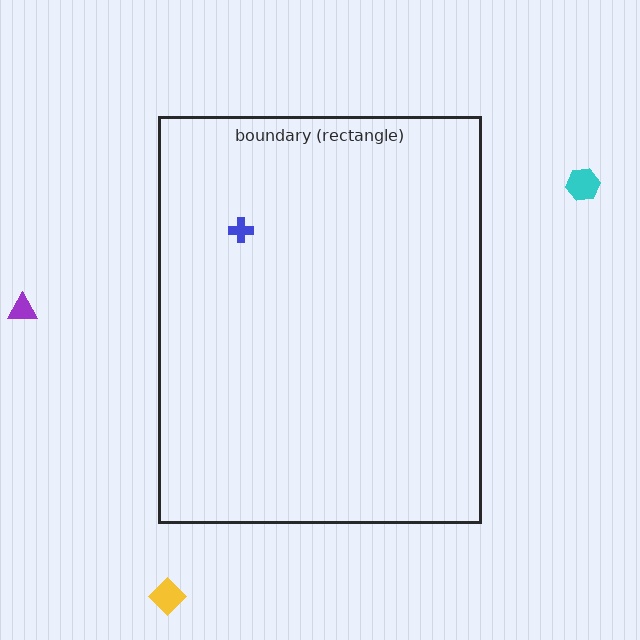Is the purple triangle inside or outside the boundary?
Outside.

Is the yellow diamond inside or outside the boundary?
Outside.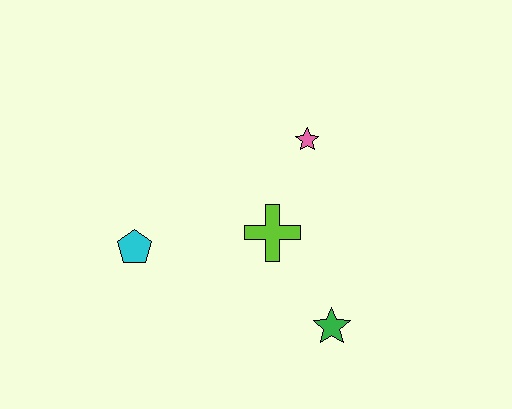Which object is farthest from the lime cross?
The cyan pentagon is farthest from the lime cross.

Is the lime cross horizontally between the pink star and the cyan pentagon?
Yes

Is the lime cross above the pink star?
No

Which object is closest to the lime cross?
The pink star is closest to the lime cross.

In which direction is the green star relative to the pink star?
The green star is below the pink star.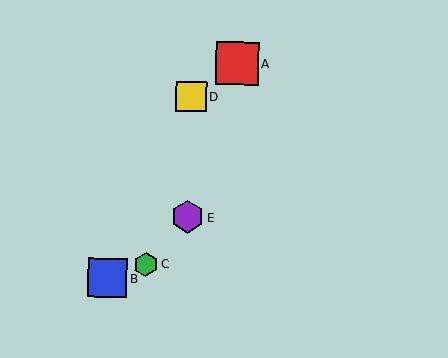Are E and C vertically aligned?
No, E is at x≈188 and C is at x≈146.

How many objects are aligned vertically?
2 objects (D, E) are aligned vertically.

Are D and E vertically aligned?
Yes, both are at x≈191.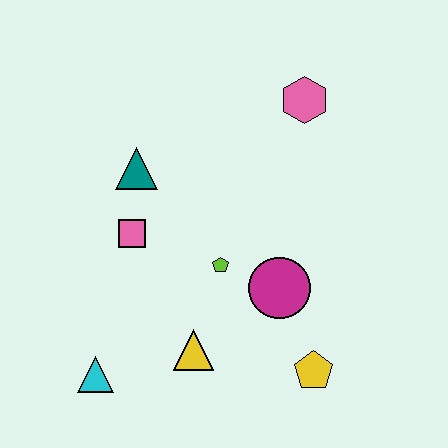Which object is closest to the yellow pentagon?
The magenta circle is closest to the yellow pentagon.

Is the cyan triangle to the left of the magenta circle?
Yes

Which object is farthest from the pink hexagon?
The cyan triangle is farthest from the pink hexagon.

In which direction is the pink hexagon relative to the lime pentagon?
The pink hexagon is above the lime pentagon.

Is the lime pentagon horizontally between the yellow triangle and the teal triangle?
No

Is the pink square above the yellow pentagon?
Yes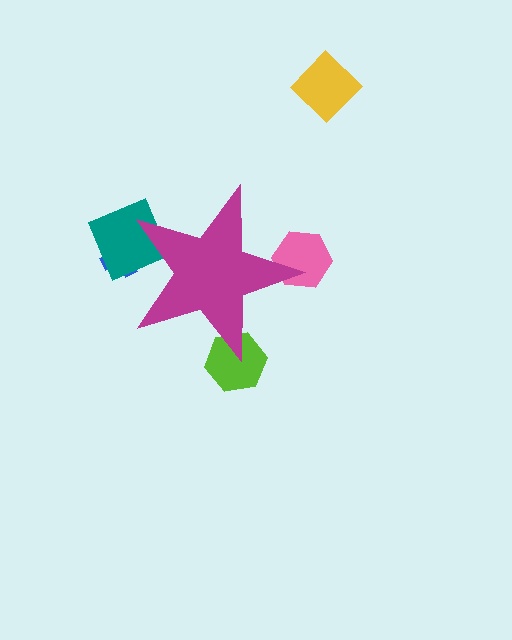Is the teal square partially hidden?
Yes, the teal square is partially hidden behind the magenta star.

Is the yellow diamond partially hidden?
No, the yellow diamond is fully visible.